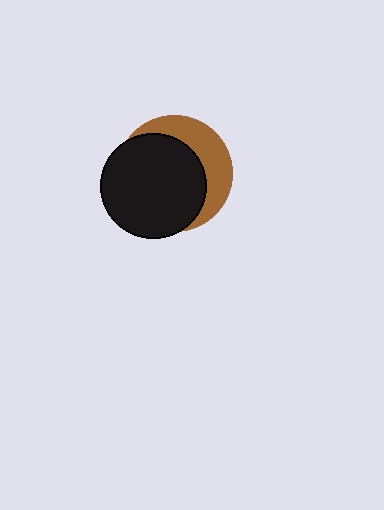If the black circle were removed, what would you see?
You would see the complete brown circle.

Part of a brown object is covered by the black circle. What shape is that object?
It is a circle.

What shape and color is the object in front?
The object in front is a black circle.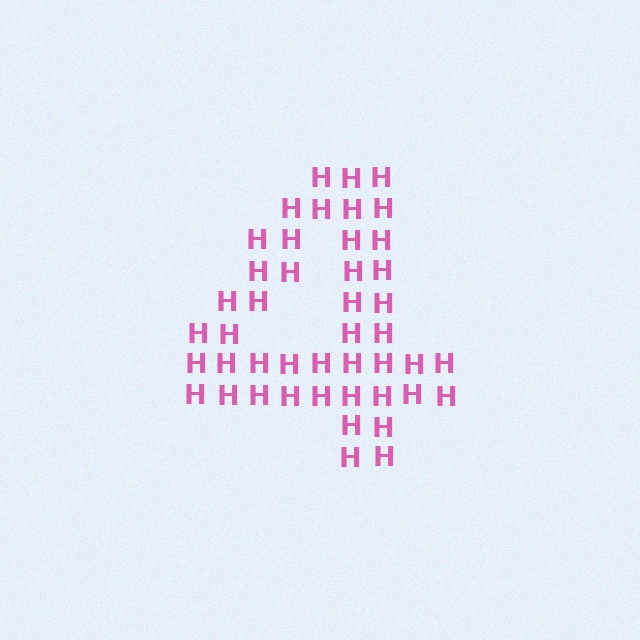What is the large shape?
The large shape is the digit 4.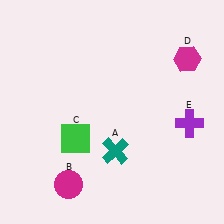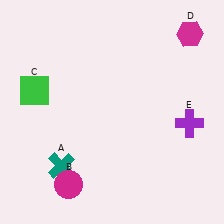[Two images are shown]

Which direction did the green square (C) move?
The green square (C) moved up.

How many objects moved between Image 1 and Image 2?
3 objects moved between the two images.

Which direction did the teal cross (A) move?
The teal cross (A) moved left.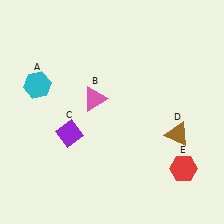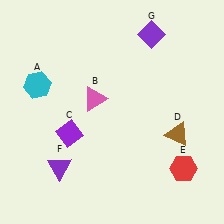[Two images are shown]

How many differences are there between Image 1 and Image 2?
There are 2 differences between the two images.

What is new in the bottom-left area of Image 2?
A purple triangle (F) was added in the bottom-left area of Image 2.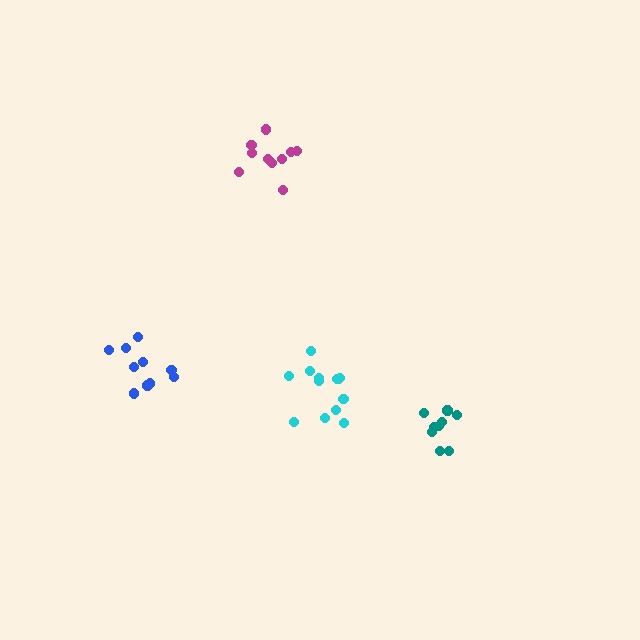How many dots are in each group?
Group 1: 13 dots, Group 2: 10 dots, Group 3: 10 dots, Group 4: 9 dots (42 total).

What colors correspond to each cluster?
The clusters are colored: cyan, blue, magenta, teal.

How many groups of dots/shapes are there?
There are 4 groups.